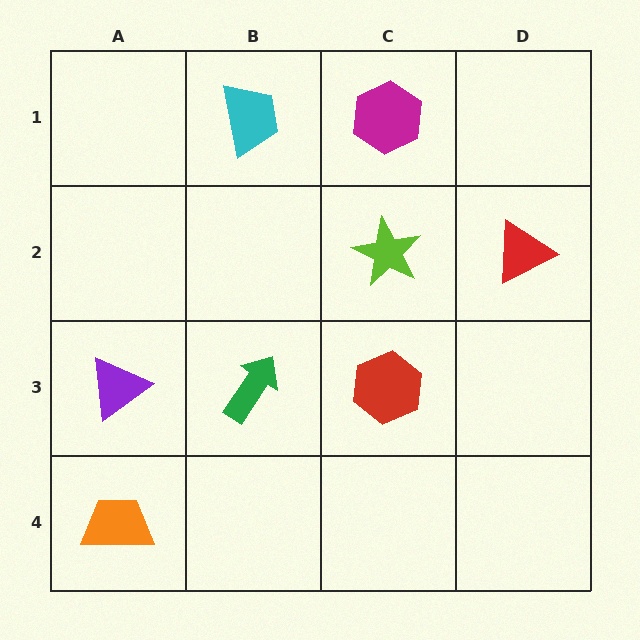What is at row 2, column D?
A red triangle.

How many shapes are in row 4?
1 shape.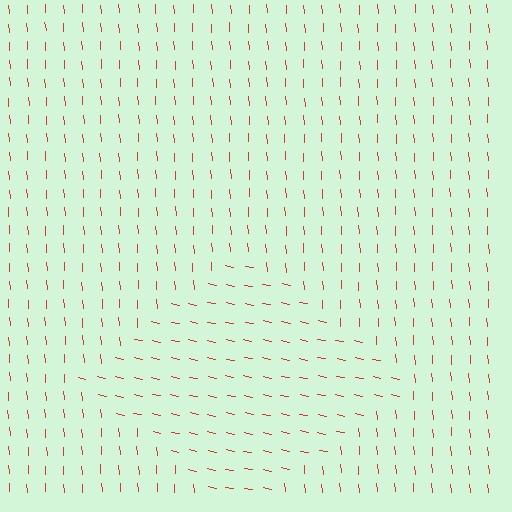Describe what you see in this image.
The image is filled with small red line segments. A diamond region in the image has lines oriented differently from the surrounding lines, creating a visible texture boundary.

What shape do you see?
I see a diamond.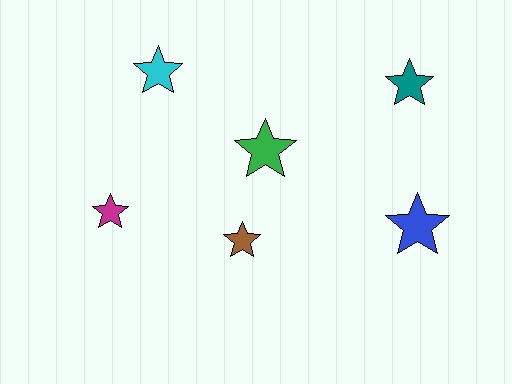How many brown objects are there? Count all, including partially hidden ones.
There is 1 brown object.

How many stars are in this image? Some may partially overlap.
There are 6 stars.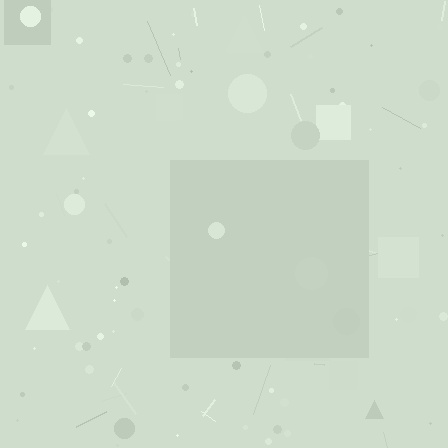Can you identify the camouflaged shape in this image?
The camouflaged shape is a square.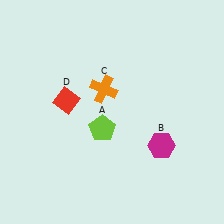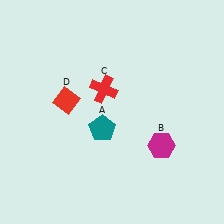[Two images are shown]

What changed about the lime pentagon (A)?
In Image 1, A is lime. In Image 2, it changed to teal.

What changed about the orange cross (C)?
In Image 1, C is orange. In Image 2, it changed to red.